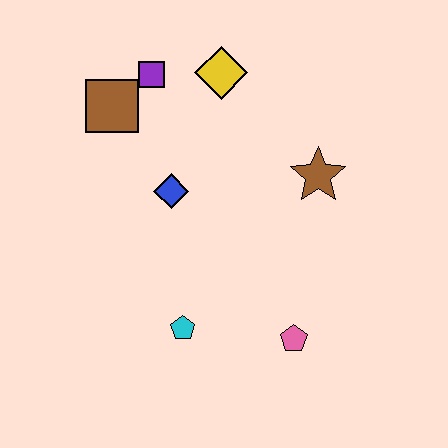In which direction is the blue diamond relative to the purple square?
The blue diamond is below the purple square.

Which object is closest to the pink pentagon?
The cyan pentagon is closest to the pink pentagon.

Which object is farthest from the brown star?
The brown square is farthest from the brown star.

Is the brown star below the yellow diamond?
Yes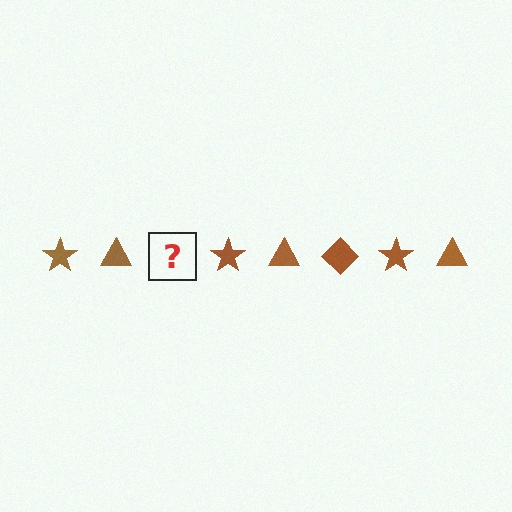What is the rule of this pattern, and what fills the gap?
The rule is that the pattern cycles through star, triangle, diamond shapes in brown. The gap should be filled with a brown diamond.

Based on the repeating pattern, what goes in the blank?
The blank should be a brown diamond.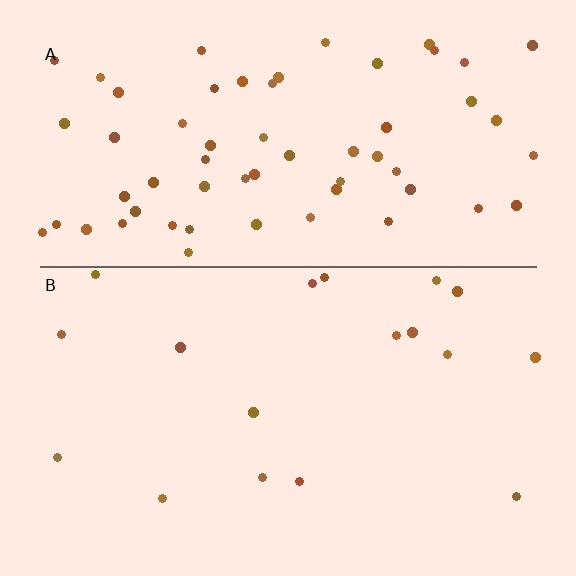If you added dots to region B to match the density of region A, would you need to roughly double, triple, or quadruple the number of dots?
Approximately triple.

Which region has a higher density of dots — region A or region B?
A (the top).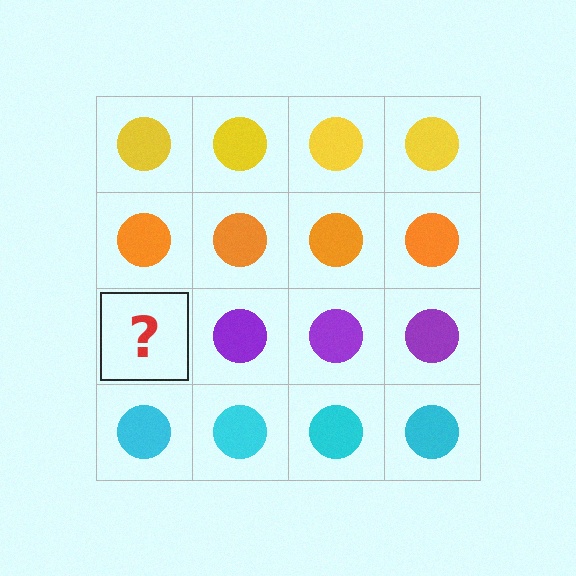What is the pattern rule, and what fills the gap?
The rule is that each row has a consistent color. The gap should be filled with a purple circle.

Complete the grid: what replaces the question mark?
The question mark should be replaced with a purple circle.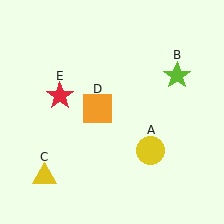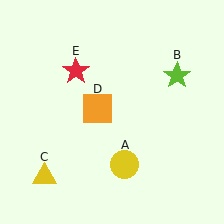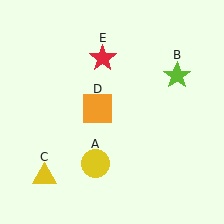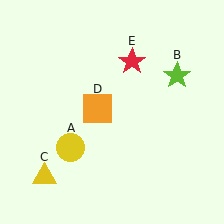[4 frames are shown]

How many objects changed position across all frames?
2 objects changed position: yellow circle (object A), red star (object E).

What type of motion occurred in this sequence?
The yellow circle (object A), red star (object E) rotated clockwise around the center of the scene.